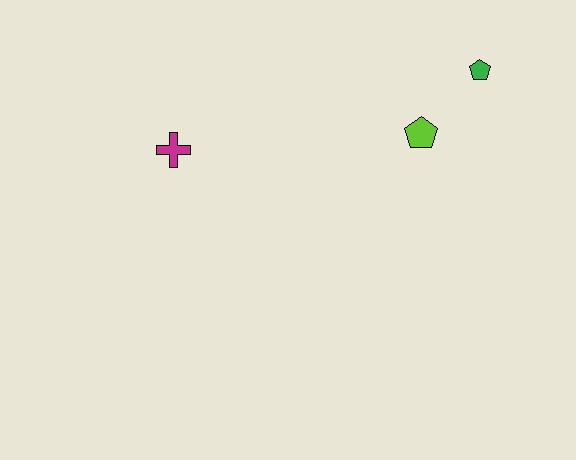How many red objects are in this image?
There are no red objects.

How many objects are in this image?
There are 3 objects.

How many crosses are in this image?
There is 1 cross.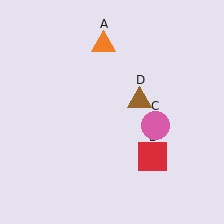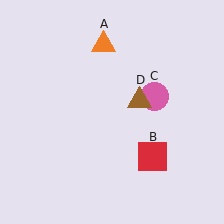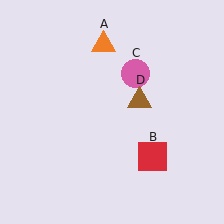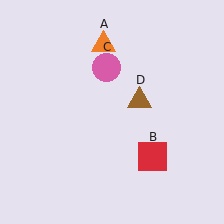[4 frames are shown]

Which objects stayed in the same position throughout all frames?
Orange triangle (object A) and red square (object B) and brown triangle (object D) remained stationary.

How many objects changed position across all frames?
1 object changed position: pink circle (object C).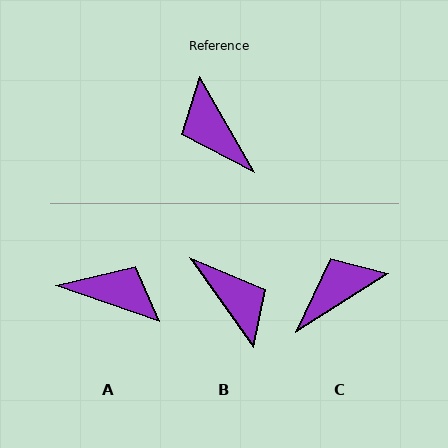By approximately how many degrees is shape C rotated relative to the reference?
Approximately 87 degrees clockwise.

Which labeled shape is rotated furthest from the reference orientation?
B, about 175 degrees away.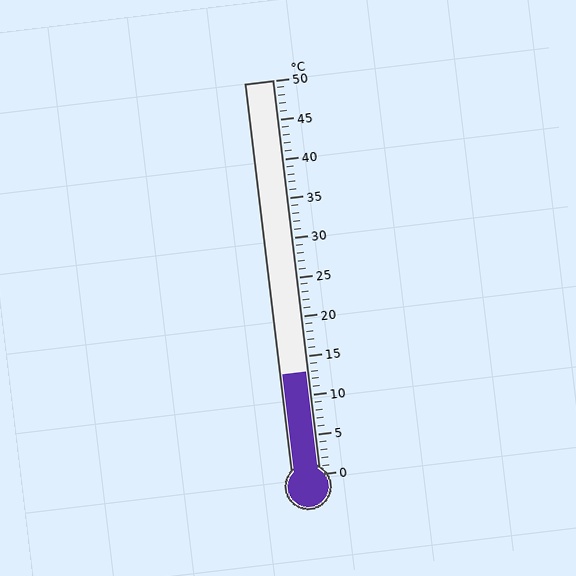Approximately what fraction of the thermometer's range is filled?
The thermometer is filled to approximately 25% of its range.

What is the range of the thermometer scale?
The thermometer scale ranges from 0°C to 50°C.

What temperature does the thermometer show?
The thermometer shows approximately 13°C.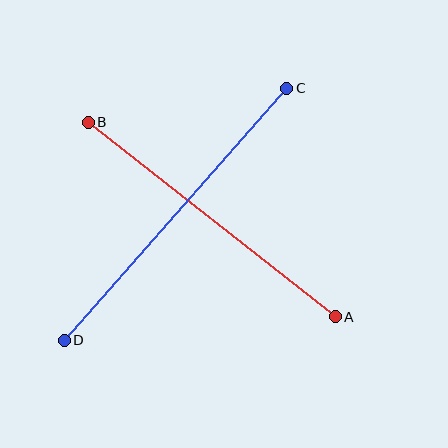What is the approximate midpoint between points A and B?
The midpoint is at approximately (212, 219) pixels.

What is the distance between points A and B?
The distance is approximately 315 pixels.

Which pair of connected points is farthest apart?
Points C and D are farthest apart.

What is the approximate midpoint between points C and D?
The midpoint is at approximately (175, 214) pixels.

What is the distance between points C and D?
The distance is approximately 337 pixels.